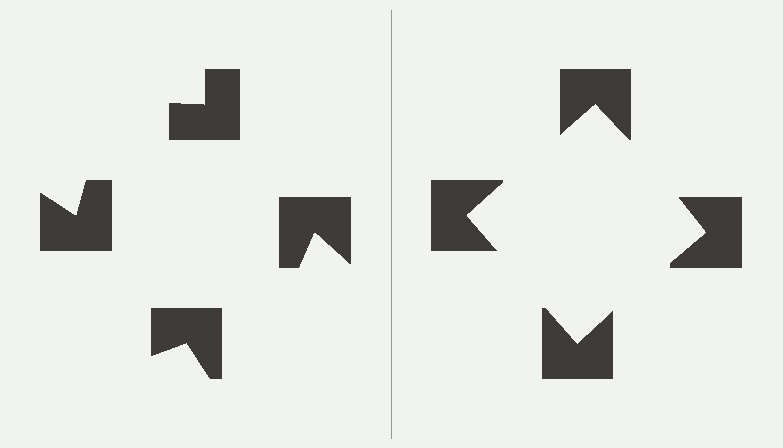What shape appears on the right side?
An illusory square.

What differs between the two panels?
The notched squares are positioned identically on both sides; only the wedge orientations differ. On the right they align to a square; on the left they are misaligned.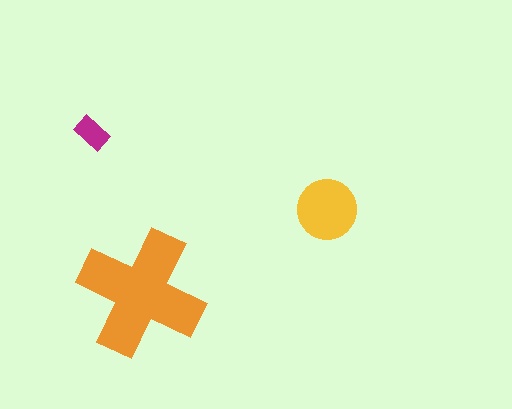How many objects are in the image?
There are 3 objects in the image.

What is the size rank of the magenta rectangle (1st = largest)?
3rd.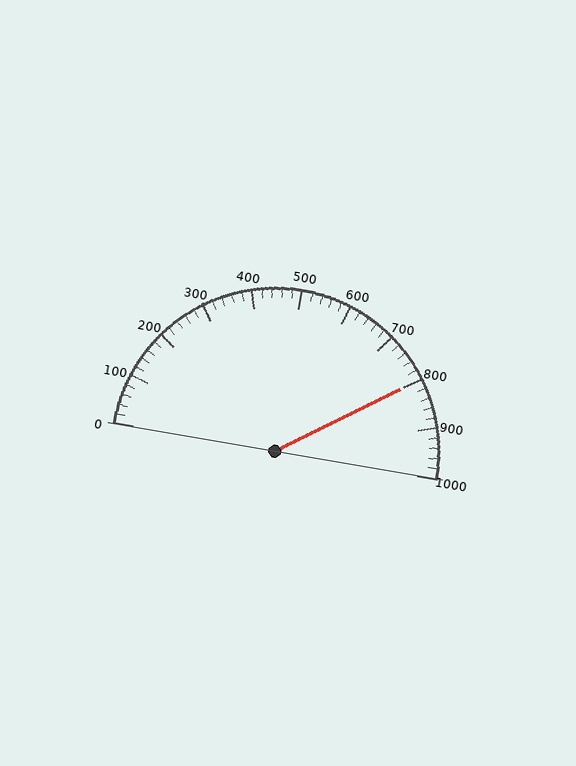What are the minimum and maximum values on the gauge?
The gauge ranges from 0 to 1000.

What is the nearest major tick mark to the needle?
The nearest major tick mark is 800.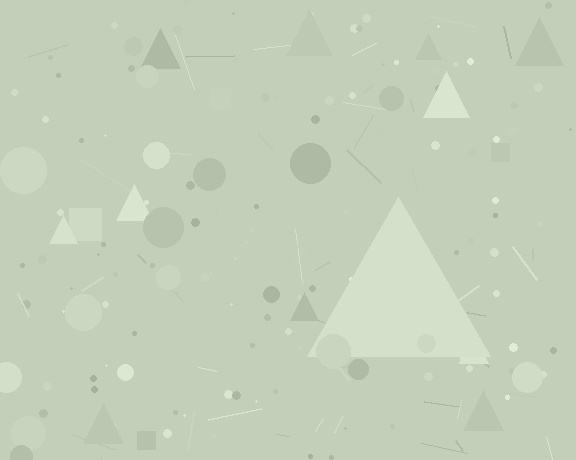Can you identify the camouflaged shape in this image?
The camouflaged shape is a triangle.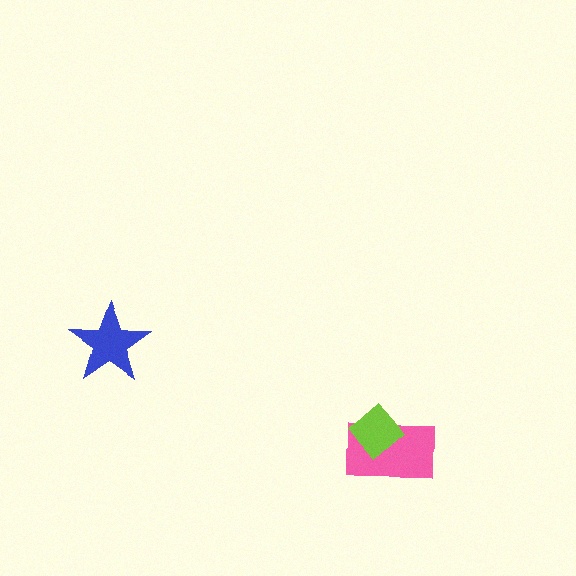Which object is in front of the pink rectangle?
The lime diamond is in front of the pink rectangle.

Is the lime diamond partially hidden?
No, no other shape covers it.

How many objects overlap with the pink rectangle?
1 object overlaps with the pink rectangle.